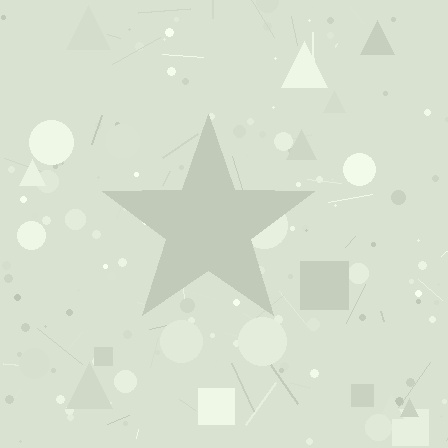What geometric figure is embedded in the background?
A star is embedded in the background.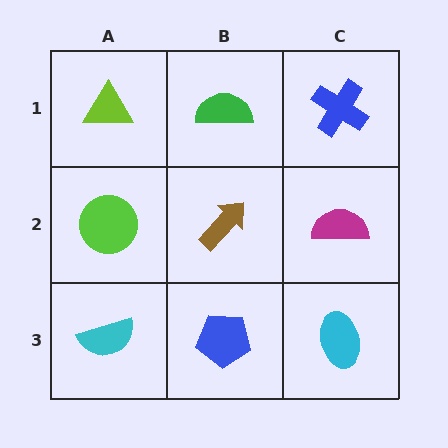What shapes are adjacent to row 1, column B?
A brown arrow (row 2, column B), a lime triangle (row 1, column A), a blue cross (row 1, column C).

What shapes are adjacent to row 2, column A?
A lime triangle (row 1, column A), a cyan semicircle (row 3, column A), a brown arrow (row 2, column B).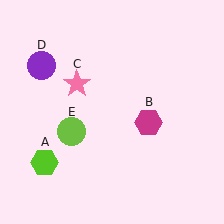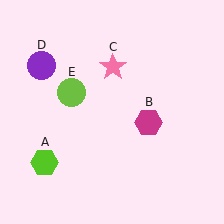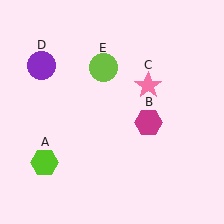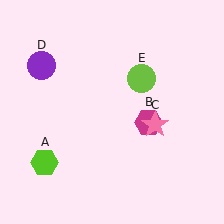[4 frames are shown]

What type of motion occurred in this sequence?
The pink star (object C), lime circle (object E) rotated clockwise around the center of the scene.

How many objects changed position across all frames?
2 objects changed position: pink star (object C), lime circle (object E).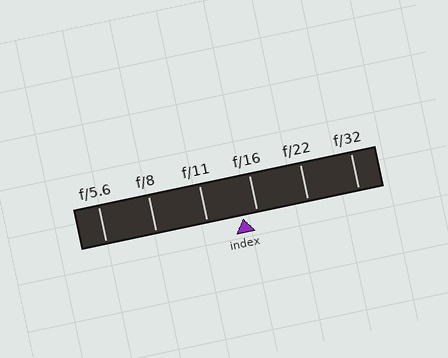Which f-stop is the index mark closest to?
The index mark is closest to f/16.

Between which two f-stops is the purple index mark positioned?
The index mark is between f/11 and f/16.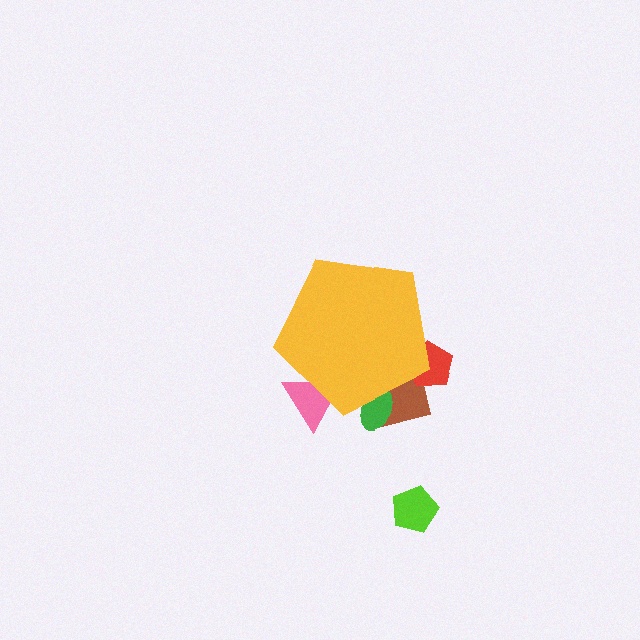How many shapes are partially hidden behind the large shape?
4 shapes are partially hidden.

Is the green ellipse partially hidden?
Yes, the green ellipse is partially hidden behind the yellow pentagon.